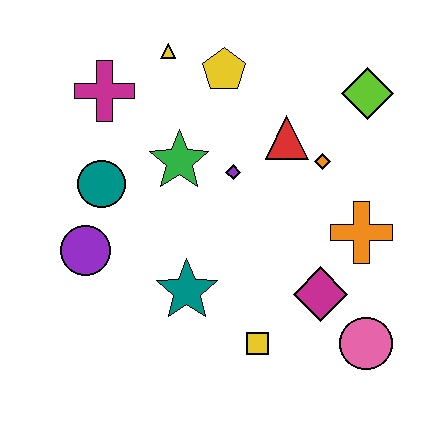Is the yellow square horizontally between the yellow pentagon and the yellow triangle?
No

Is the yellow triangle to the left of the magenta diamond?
Yes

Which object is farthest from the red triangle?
The purple circle is farthest from the red triangle.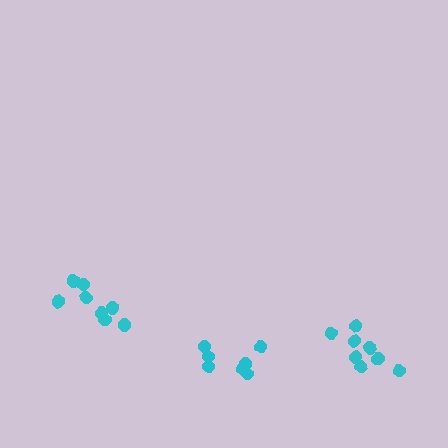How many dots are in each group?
Group 1: 8 dots, Group 2: 7 dots, Group 3: 8 dots (23 total).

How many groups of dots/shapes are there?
There are 3 groups.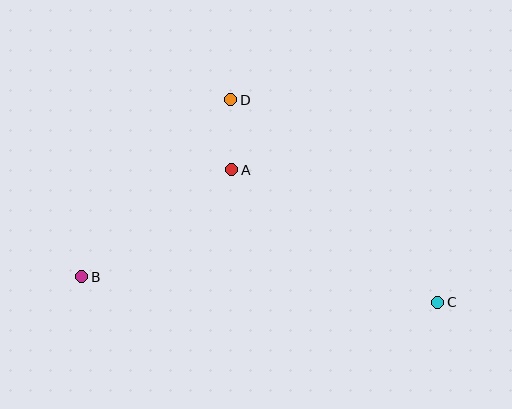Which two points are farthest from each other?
Points B and C are farthest from each other.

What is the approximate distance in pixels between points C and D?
The distance between C and D is approximately 290 pixels.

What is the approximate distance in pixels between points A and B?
The distance between A and B is approximately 184 pixels.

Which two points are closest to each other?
Points A and D are closest to each other.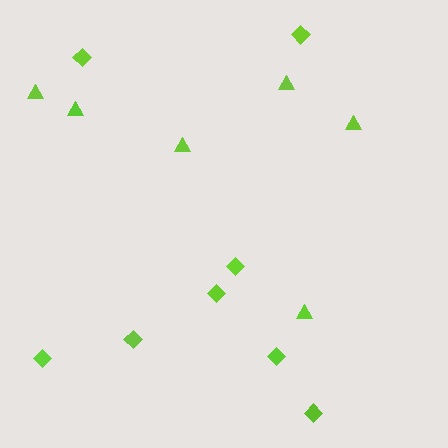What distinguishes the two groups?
There are 2 groups: one group of diamonds (8) and one group of triangles (6).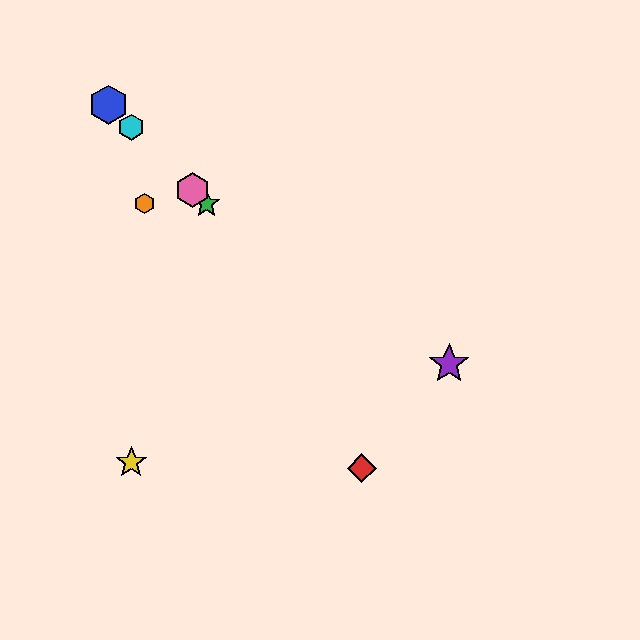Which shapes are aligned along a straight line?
The blue hexagon, the green star, the cyan hexagon, the pink hexagon are aligned along a straight line.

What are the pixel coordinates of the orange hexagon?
The orange hexagon is at (144, 204).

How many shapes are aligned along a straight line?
4 shapes (the blue hexagon, the green star, the cyan hexagon, the pink hexagon) are aligned along a straight line.